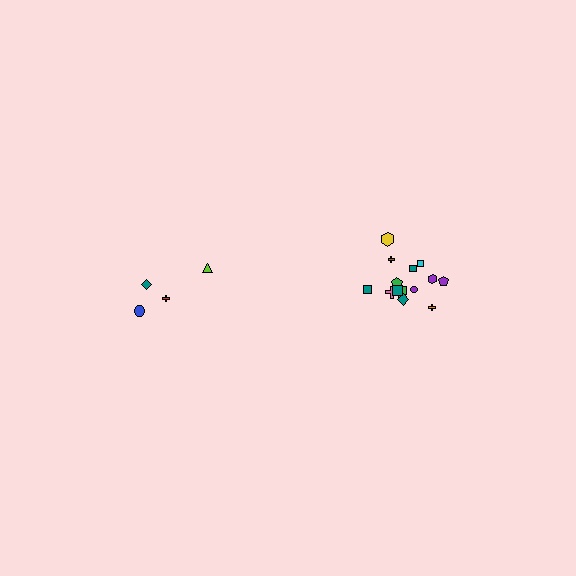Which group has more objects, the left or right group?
The right group.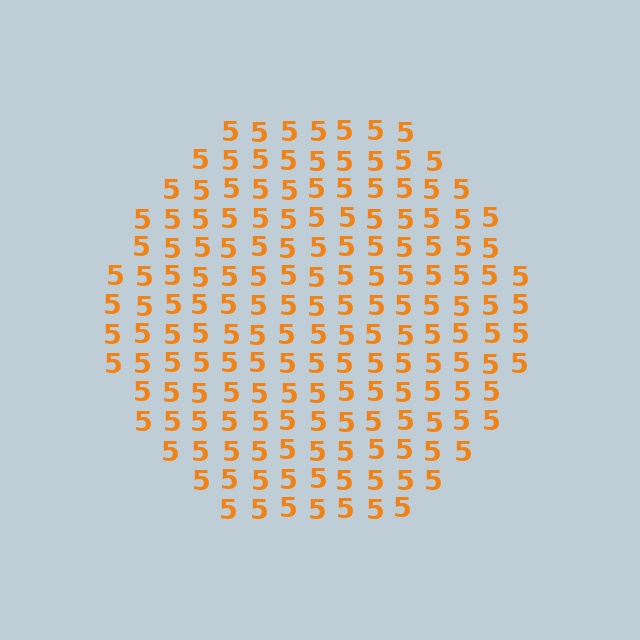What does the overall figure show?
The overall figure shows a circle.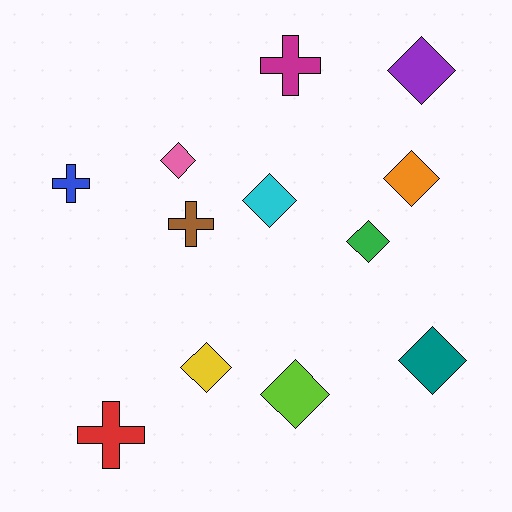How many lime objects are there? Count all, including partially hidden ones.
There is 1 lime object.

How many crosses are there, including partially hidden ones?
There are 4 crosses.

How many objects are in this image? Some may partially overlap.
There are 12 objects.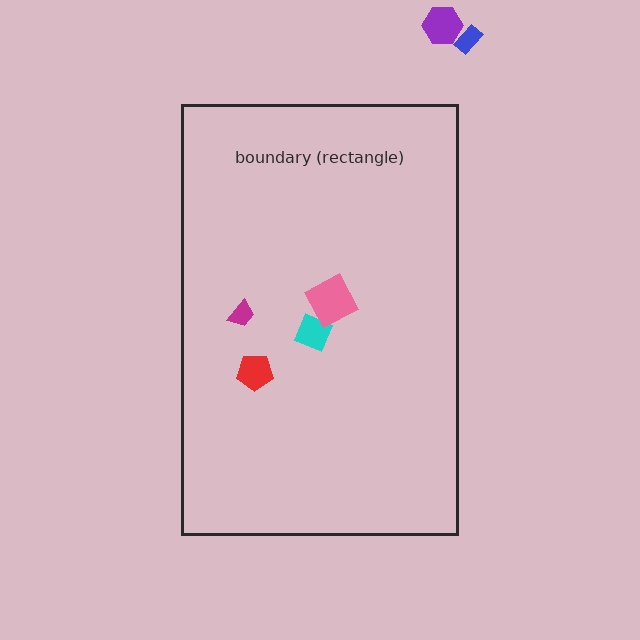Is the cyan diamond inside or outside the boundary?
Inside.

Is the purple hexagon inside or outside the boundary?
Outside.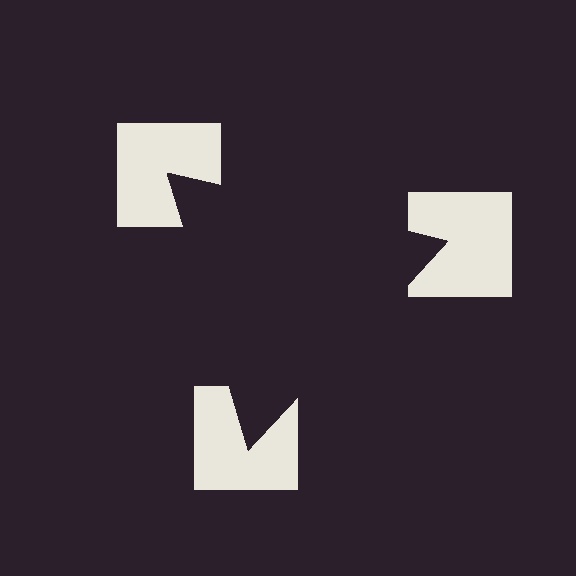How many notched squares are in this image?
There are 3 — one at each vertex of the illusory triangle.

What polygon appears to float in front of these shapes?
An illusory triangle — its edges are inferred from the aligned wedge cuts in the notched squares, not physically drawn.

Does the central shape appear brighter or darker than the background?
It typically appears slightly darker than the background, even though no actual brightness change is drawn.